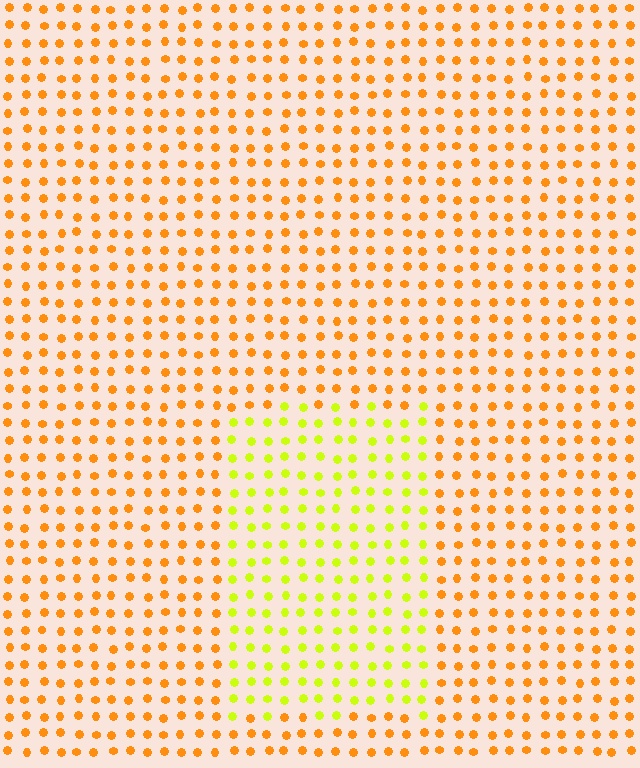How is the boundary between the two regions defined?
The boundary is defined purely by a slight shift in hue (about 41 degrees). Spacing, size, and orientation are identical on both sides.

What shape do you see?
I see a rectangle.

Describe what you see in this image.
The image is filled with small orange elements in a uniform arrangement. A rectangle-shaped region is visible where the elements are tinted to a slightly different hue, forming a subtle color boundary.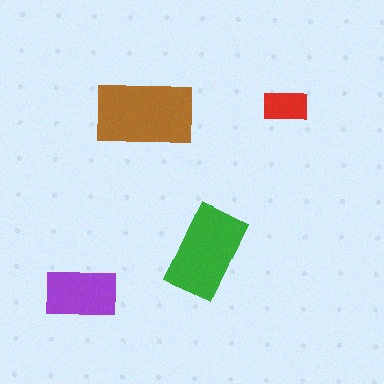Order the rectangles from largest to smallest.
the brown one, the green one, the purple one, the red one.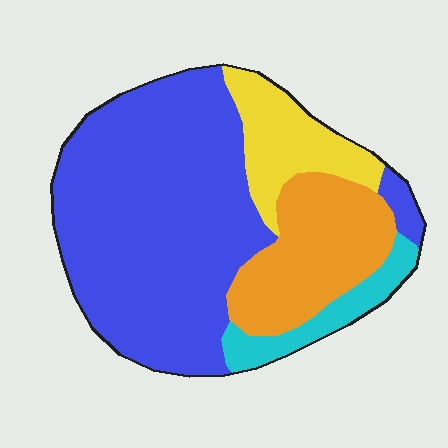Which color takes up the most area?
Blue, at roughly 60%.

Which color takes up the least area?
Cyan, at roughly 10%.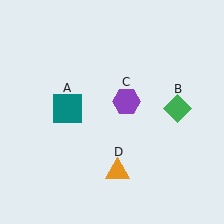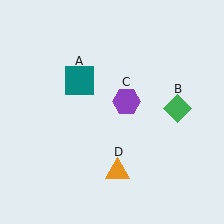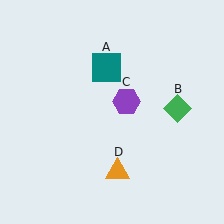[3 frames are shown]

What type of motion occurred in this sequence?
The teal square (object A) rotated clockwise around the center of the scene.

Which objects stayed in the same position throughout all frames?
Green diamond (object B) and purple hexagon (object C) and orange triangle (object D) remained stationary.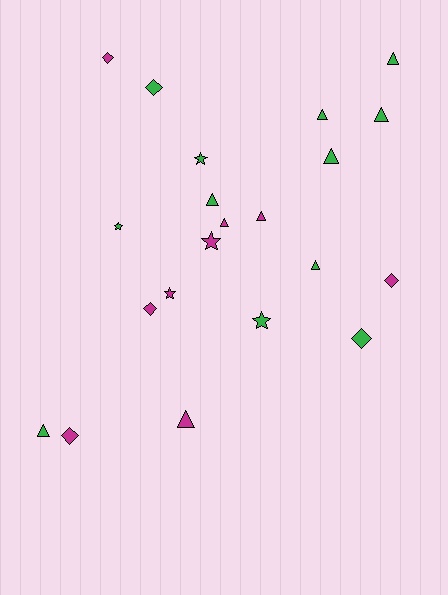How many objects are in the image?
There are 21 objects.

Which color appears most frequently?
Green, with 12 objects.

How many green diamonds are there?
There are 2 green diamonds.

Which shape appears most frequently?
Triangle, with 10 objects.